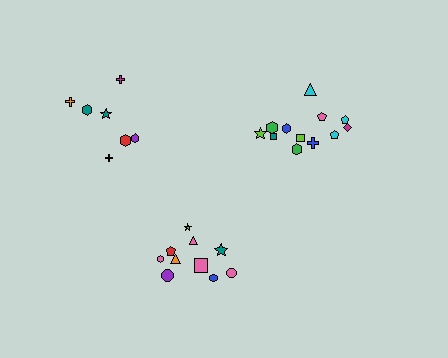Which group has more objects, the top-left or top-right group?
The top-right group.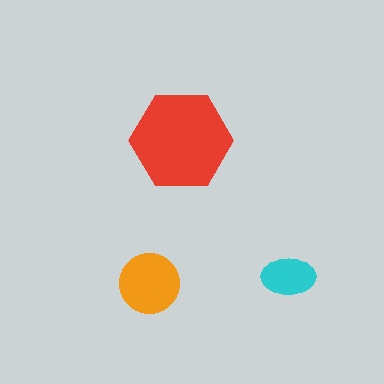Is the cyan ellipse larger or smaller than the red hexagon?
Smaller.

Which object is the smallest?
The cyan ellipse.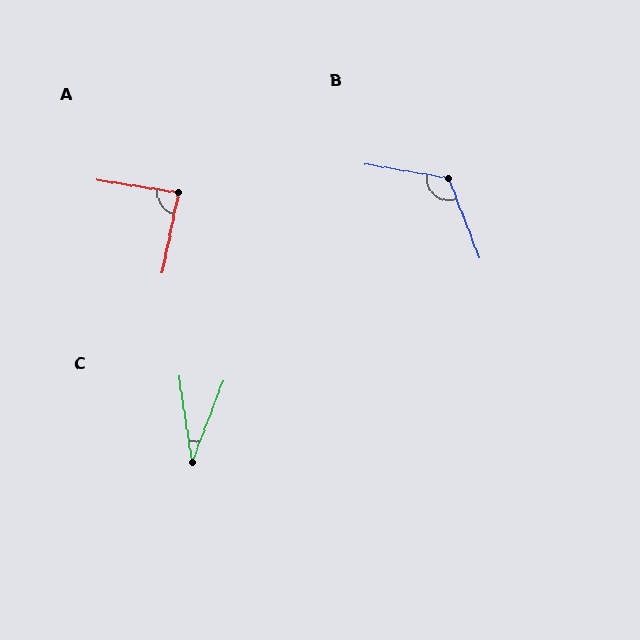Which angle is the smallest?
C, at approximately 30 degrees.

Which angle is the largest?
B, at approximately 121 degrees.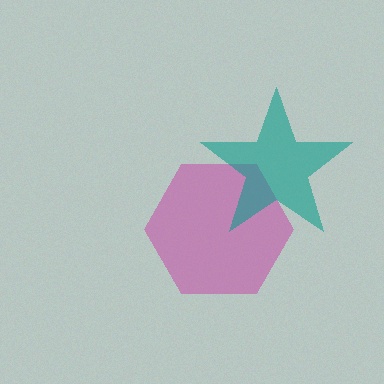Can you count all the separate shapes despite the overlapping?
Yes, there are 2 separate shapes.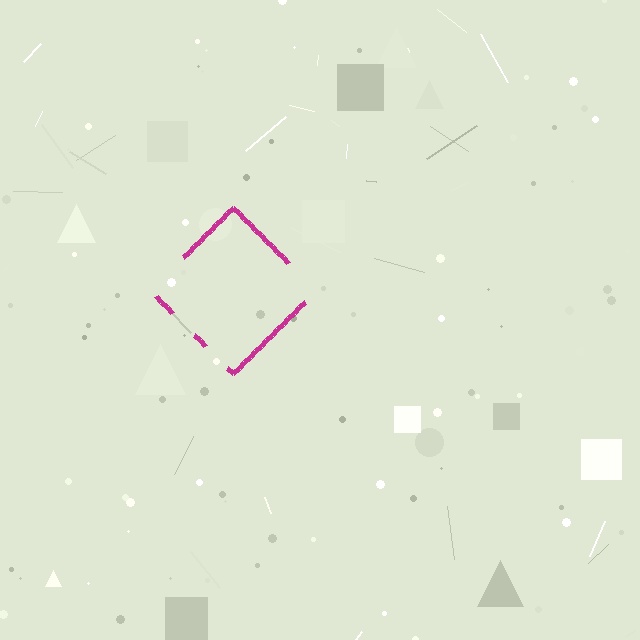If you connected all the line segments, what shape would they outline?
They would outline a diamond.